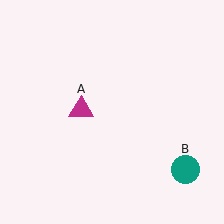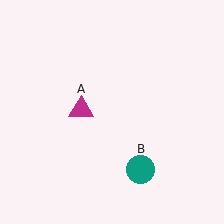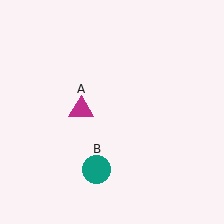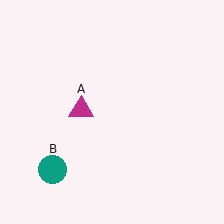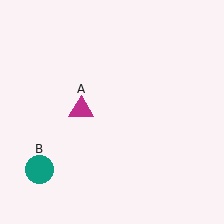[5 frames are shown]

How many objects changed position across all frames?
1 object changed position: teal circle (object B).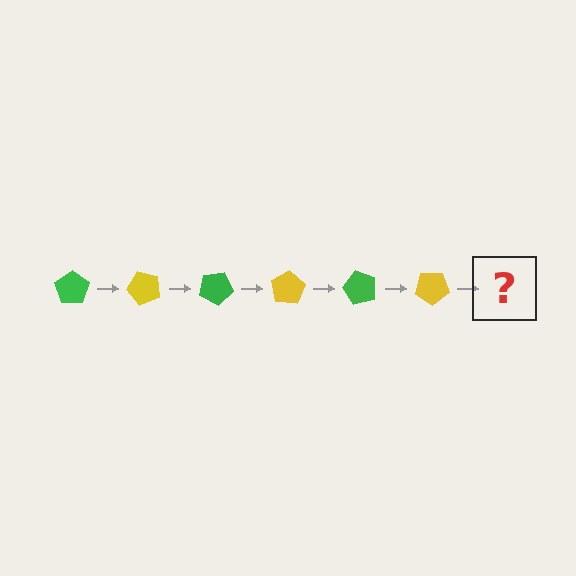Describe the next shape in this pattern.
It should be a green pentagon, rotated 300 degrees from the start.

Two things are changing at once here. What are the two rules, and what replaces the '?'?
The two rules are that it rotates 50 degrees each step and the color cycles through green and yellow. The '?' should be a green pentagon, rotated 300 degrees from the start.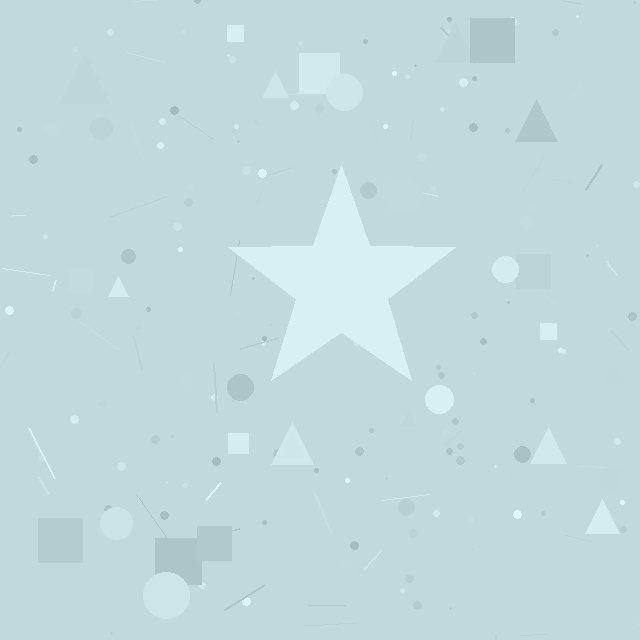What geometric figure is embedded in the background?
A star is embedded in the background.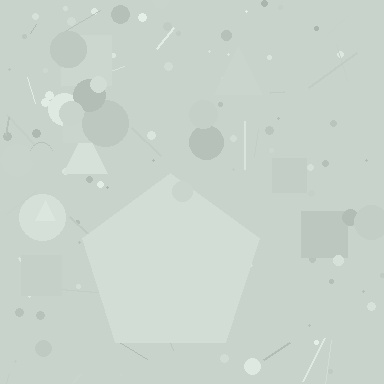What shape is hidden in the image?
A pentagon is hidden in the image.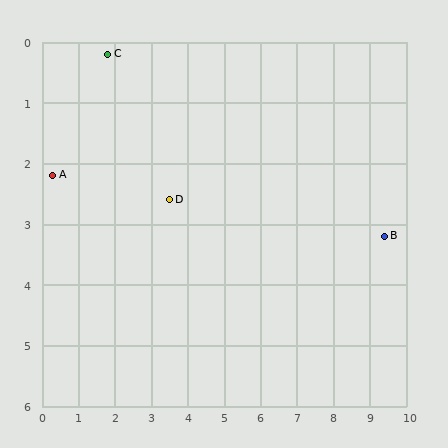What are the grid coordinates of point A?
Point A is at approximately (0.3, 2.2).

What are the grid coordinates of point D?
Point D is at approximately (3.5, 2.6).